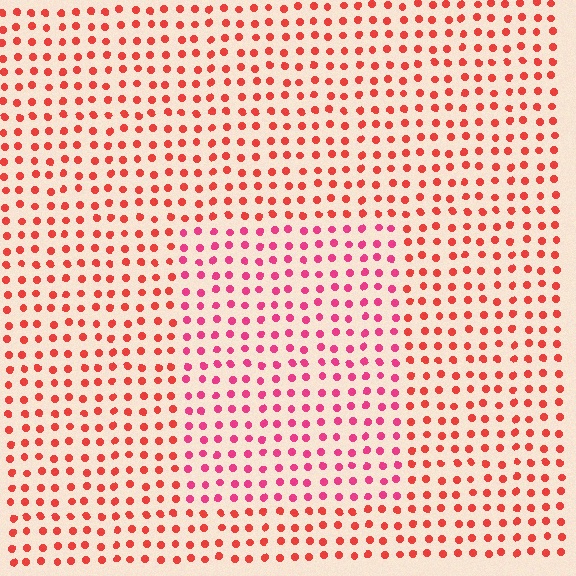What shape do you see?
I see a rectangle.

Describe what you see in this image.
The image is filled with small red elements in a uniform arrangement. A rectangle-shaped region is visible where the elements are tinted to a slightly different hue, forming a subtle color boundary.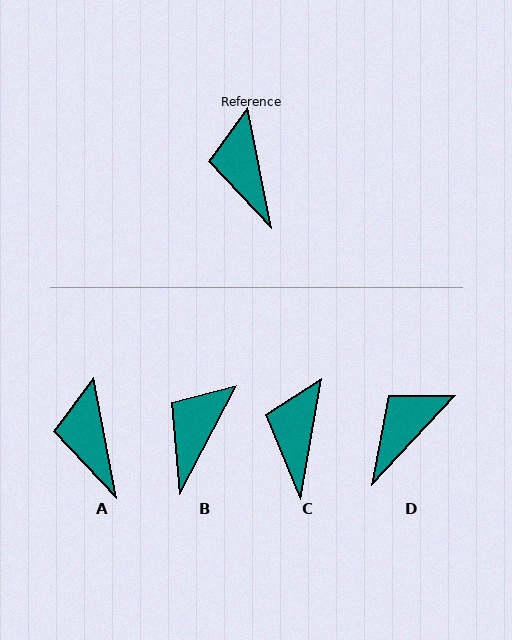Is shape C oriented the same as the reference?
No, it is off by about 21 degrees.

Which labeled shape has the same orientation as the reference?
A.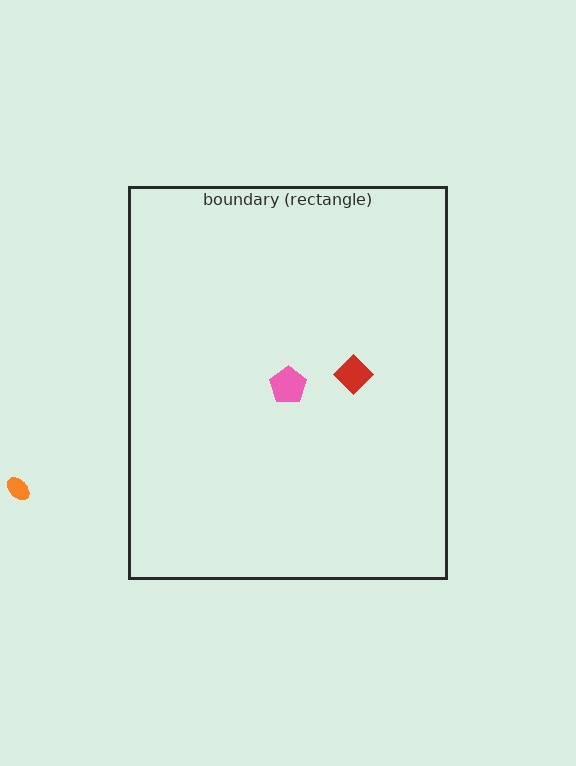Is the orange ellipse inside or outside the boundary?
Outside.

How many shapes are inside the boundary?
2 inside, 1 outside.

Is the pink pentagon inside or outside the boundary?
Inside.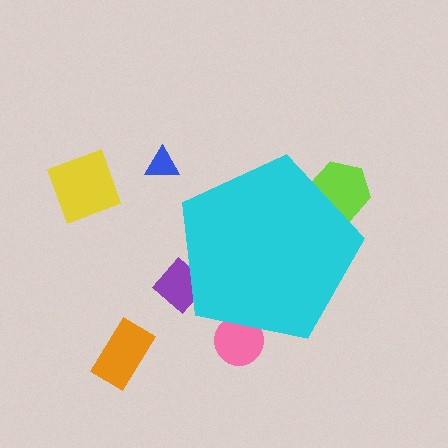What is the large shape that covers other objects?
A cyan pentagon.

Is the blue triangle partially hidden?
No, the blue triangle is fully visible.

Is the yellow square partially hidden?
No, the yellow square is fully visible.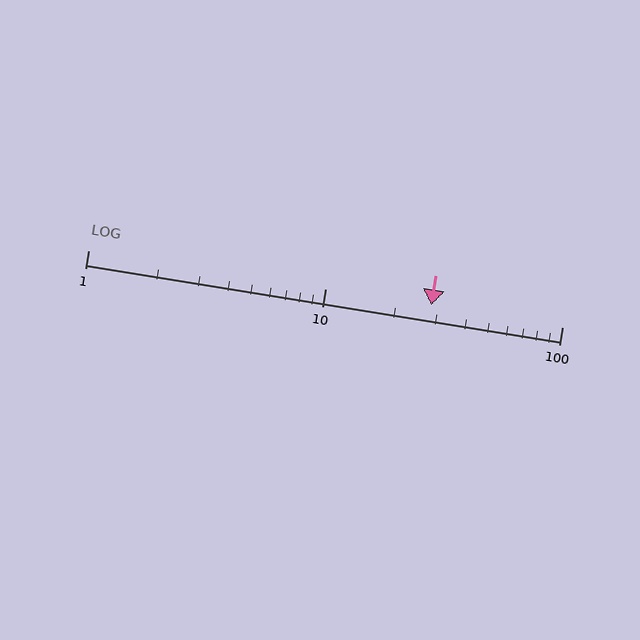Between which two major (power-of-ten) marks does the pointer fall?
The pointer is between 10 and 100.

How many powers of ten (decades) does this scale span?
The scale spans 2 decades, from 1 to 100.